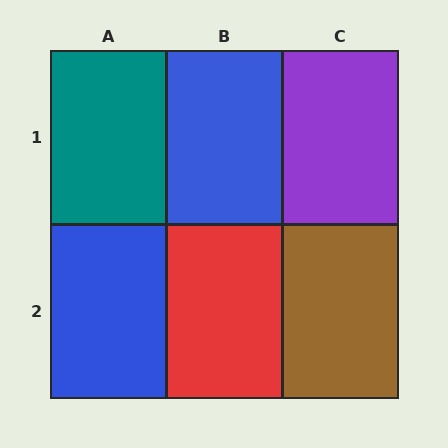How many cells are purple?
1 cell is purple.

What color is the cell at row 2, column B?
Red.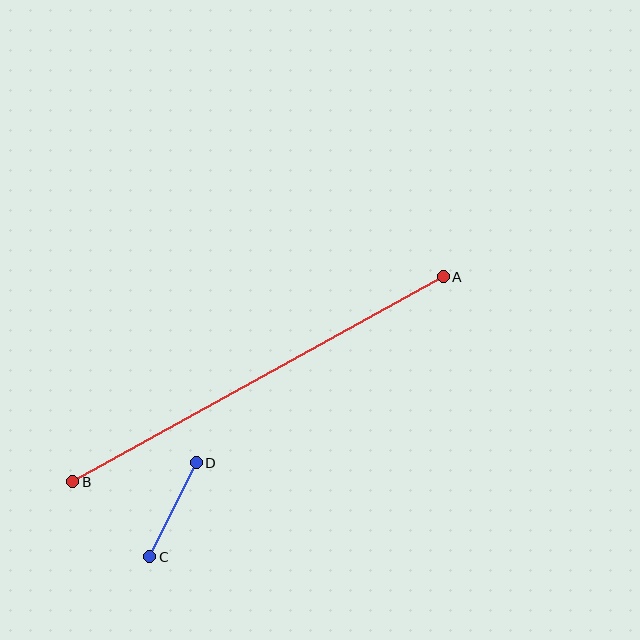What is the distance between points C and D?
The distance is approximately 105 pixels.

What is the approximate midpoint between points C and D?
The midpoint is at approximately (173, 510) pixels.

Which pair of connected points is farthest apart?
Points A and B are farthest apart.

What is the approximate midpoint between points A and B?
The midpoint is at approximately (258, 379) pixels.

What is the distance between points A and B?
The distance is approximately 423 pixels.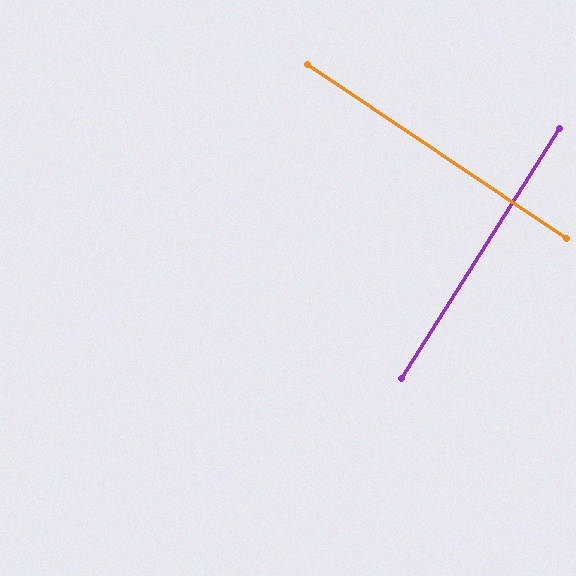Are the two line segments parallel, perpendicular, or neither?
Perpendicular — they meet at approximately 88°.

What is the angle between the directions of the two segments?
Approximately 88 degrees.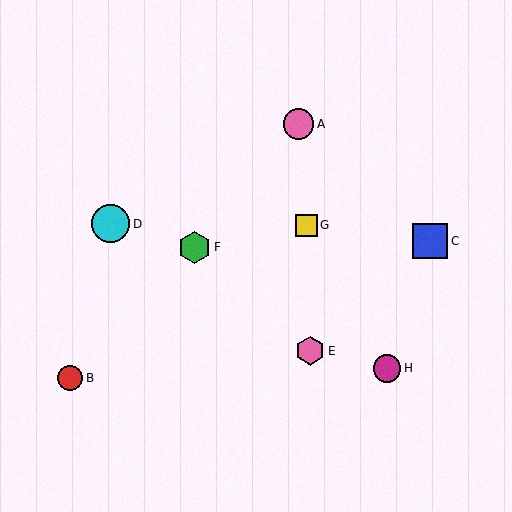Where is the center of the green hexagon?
The center of the green hexagon is at (195, 247).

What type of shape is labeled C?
Shape C is a blue square.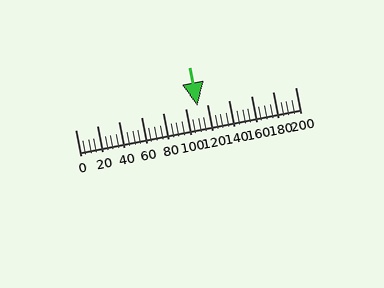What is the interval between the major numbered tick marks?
The major tick marks are spaced 20 units apart.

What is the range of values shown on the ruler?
The ruler shows values from 0 to 200.